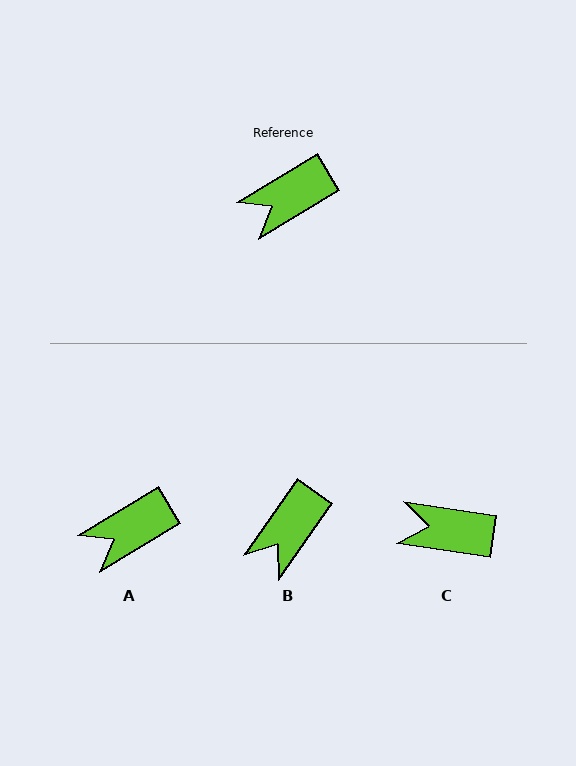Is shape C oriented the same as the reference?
No, it is off by about 40 degrees.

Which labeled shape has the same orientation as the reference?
A.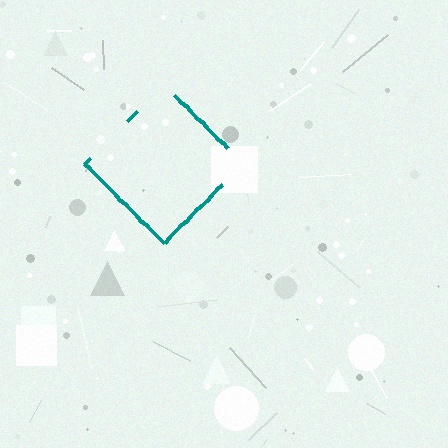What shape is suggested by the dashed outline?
The dashed outline suggests a diamond.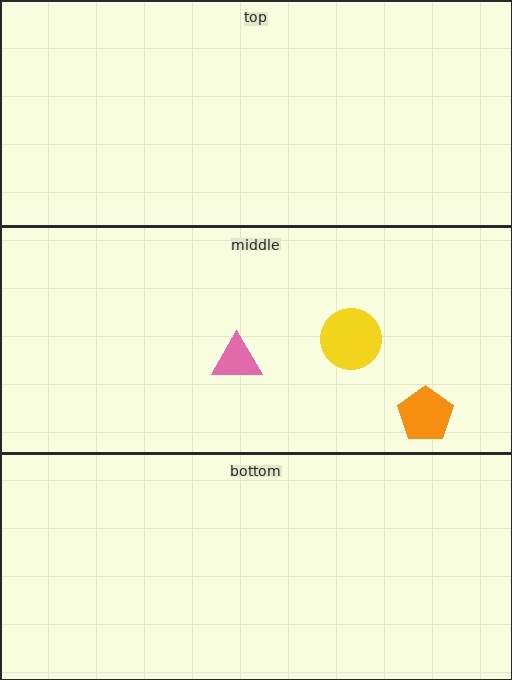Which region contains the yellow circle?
The middle region.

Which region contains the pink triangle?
The middle region.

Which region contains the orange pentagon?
The middle region.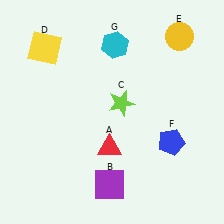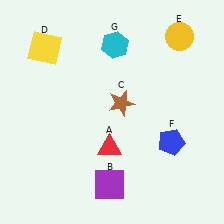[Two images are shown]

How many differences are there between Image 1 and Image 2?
There is 1 difference between the two images.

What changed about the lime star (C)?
In Image 1, C is lime. In Image 2, it changed to brown.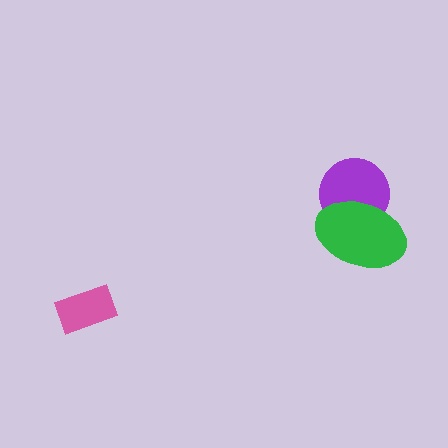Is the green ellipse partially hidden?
No, no other shape covers it.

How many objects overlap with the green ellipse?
1 object overlaps with the green ellipse.